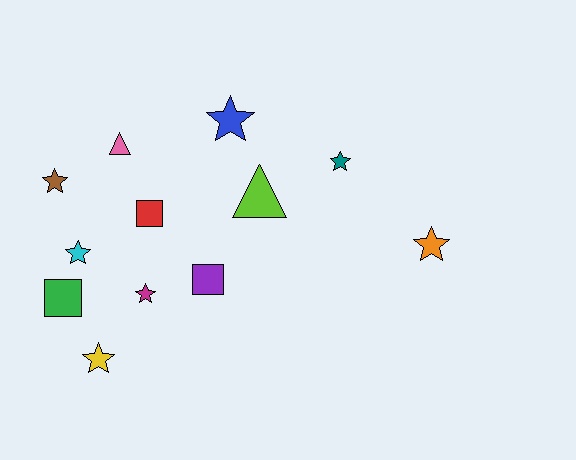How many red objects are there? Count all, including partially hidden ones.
There is 1 red object.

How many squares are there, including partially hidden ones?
There are 3 squares.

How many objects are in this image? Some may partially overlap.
There are 12 objects.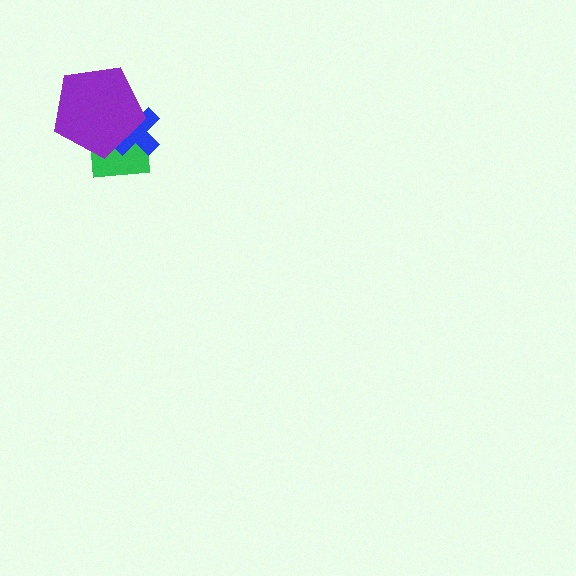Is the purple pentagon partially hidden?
No, no other shape covers it.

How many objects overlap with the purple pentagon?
2 objects overlap with the purple pentagon.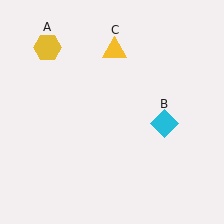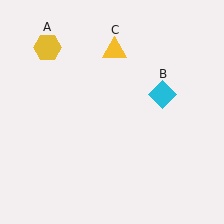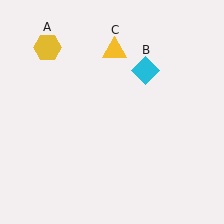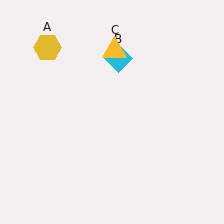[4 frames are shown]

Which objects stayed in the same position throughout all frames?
Yellow hexagon (object A) and yellow triangle (object C) remained stationary.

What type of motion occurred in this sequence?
The cyan diamond (object B) rotated counterclockwise around the center of the scene.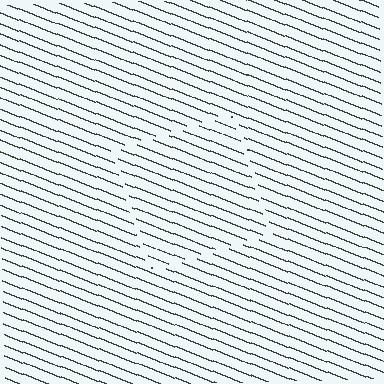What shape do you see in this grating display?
An illusory square. The interior of the shape contains the same grating, shifted by half a period — the contour is defined by the phase discontinuity where line-ends from the inner and outer gratings abut.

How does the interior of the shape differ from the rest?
The interior of the shape contains the same grating, shifted by half a period — the contour is defined by the phase discontinuity where line-ends from the inner and outer gratings abut.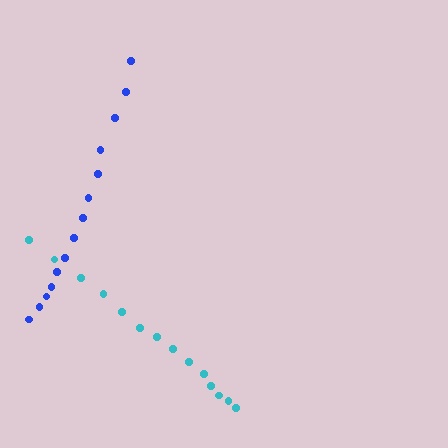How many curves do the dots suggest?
There are 2 distinct paths.